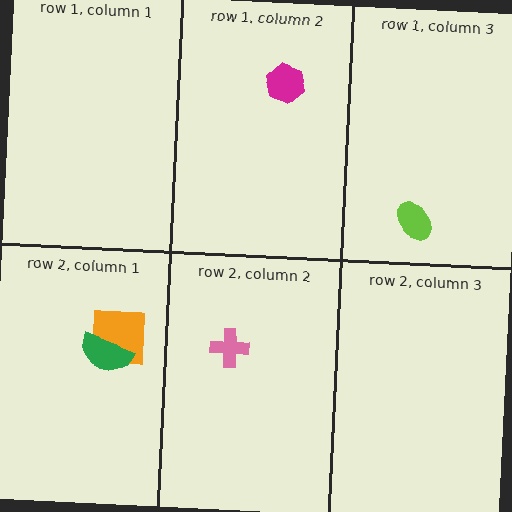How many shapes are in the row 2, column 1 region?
2.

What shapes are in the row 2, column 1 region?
The orange square, the green semicircle.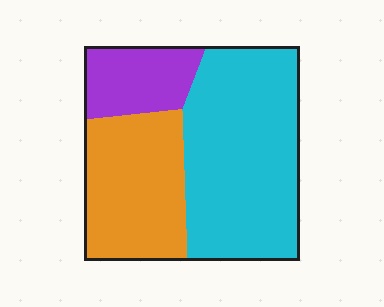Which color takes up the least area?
Purple, at roughly 15%.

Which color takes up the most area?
Cyan, at roughly 50%.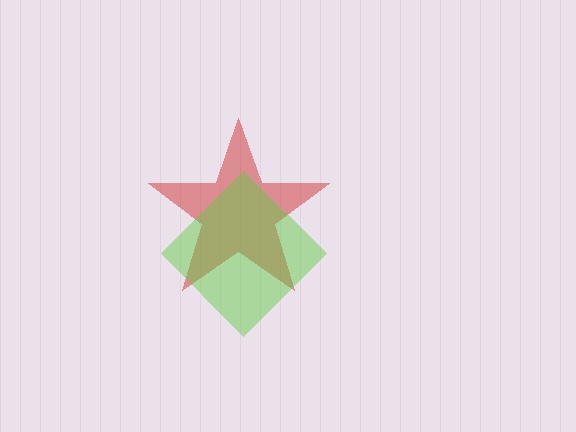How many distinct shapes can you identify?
There are 2 distinct shapes: a red star, a lime diamond.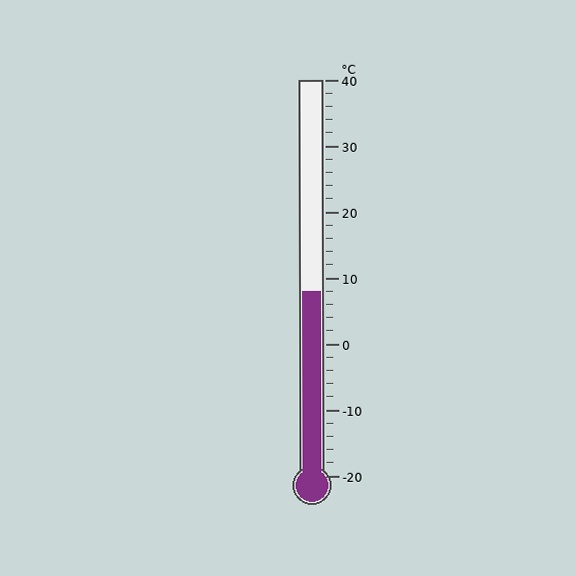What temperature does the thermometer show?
The thermometer shows approximately 8°C.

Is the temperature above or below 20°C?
The temperature is below 20°C.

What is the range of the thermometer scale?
The thermometer scale ranges from -20°C to 40°C.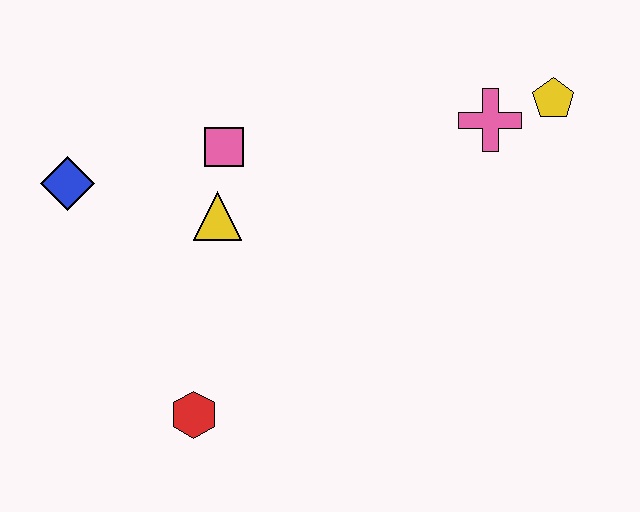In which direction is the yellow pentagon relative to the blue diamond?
The yellow pentagon is to the right of the blue diamond.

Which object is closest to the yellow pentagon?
The pink cross is closest to the yellow pentagon.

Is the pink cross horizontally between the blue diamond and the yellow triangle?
No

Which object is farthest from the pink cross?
The blue diamond is farthest from the pink cross.